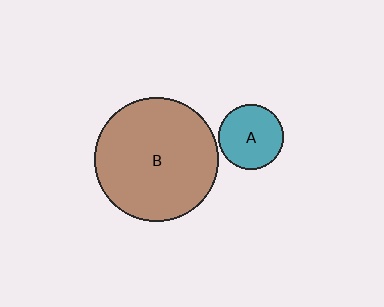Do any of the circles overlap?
No, none of the circles overlap.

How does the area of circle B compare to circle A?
Approximately 3.6 times.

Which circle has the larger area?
Circle B (brown).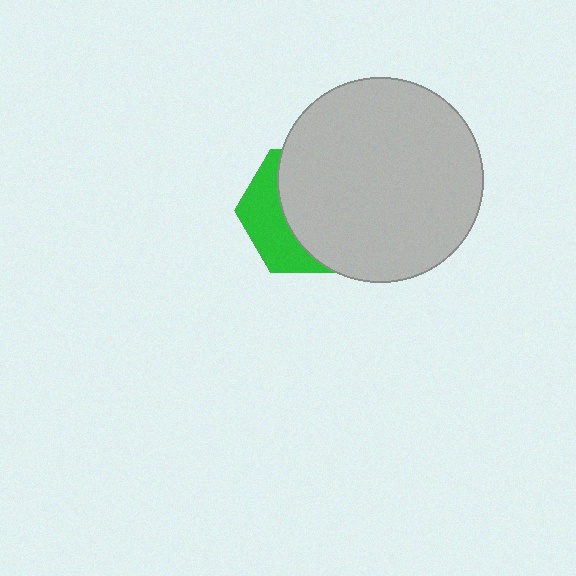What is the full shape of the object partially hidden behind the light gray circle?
The partially hidden object is a green hexagon.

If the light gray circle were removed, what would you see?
You would see the complete green hexagon.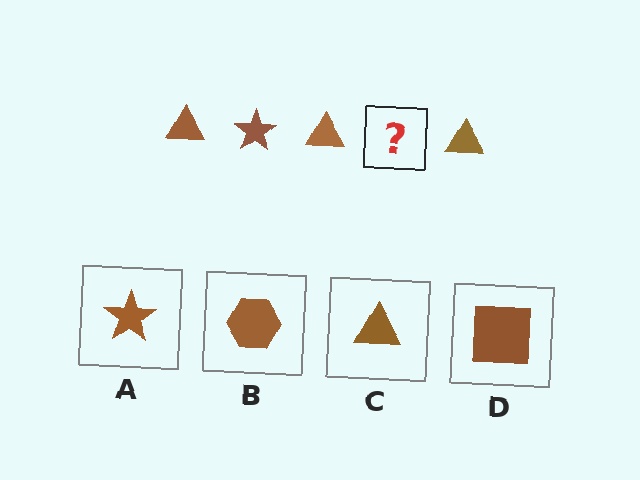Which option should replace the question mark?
Option A.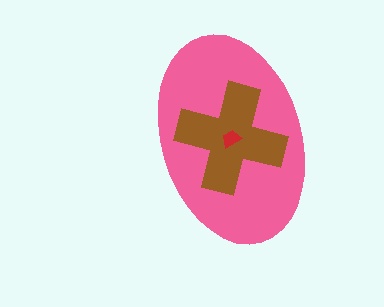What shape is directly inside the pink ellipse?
The brown cross.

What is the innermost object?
The red trapezoid.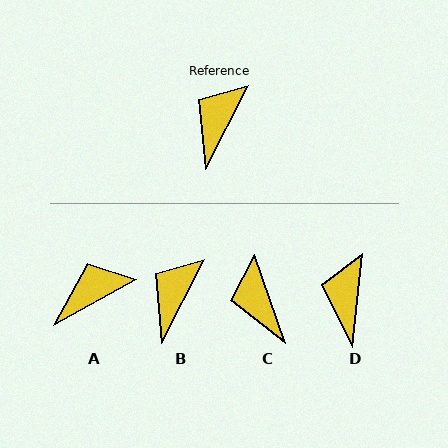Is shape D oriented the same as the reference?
No, it is off by about 21 degrees.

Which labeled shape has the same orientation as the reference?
B.